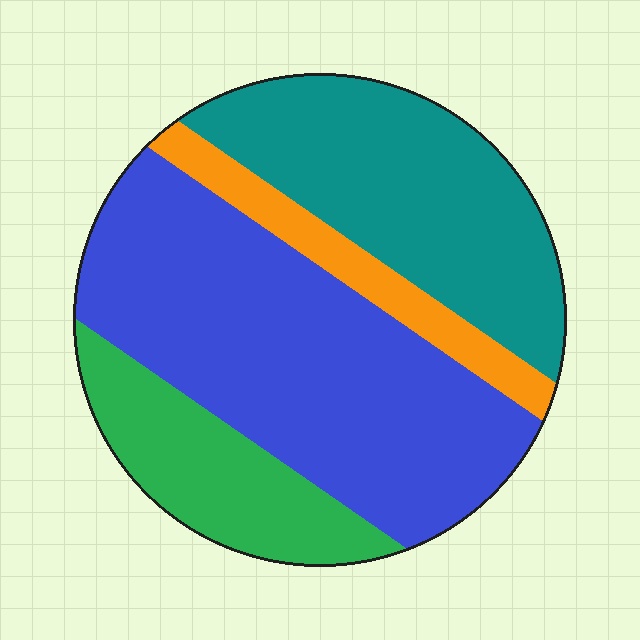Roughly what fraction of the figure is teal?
Teal covers 29% of the figure.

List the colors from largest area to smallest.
From largest to smallest: blue, teal, green, orange.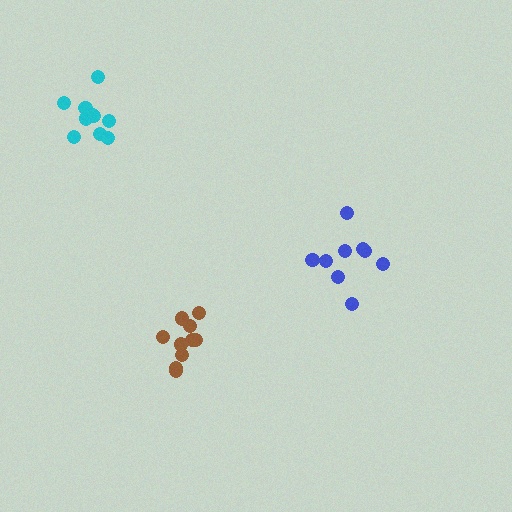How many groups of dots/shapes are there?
There are 3 groups.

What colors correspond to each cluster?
The clusters are colored: blue, brown, cyan.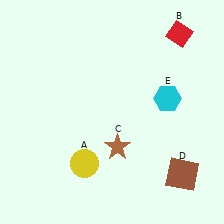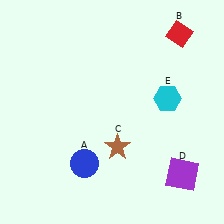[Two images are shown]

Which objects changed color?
A changed from yellow to blue. D changed from brown to purple.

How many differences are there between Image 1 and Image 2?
There are 2 differences between the two images.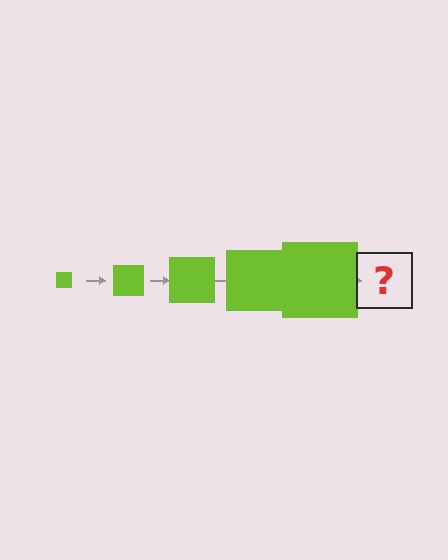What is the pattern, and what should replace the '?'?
The pattern is that the square gets progressively larger each step. The '?' should be a lime square, larger than the previous one.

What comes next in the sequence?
The next element should be a lime square, larger than the previous one.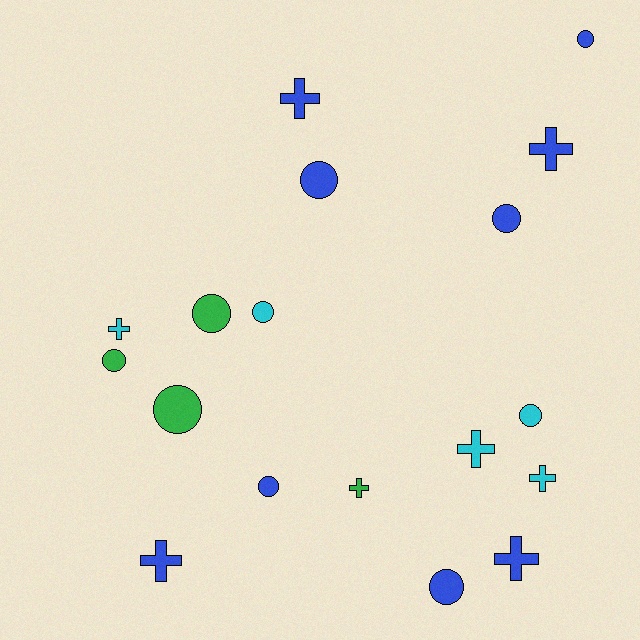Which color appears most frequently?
Blue, with 9 objects.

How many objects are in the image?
There are 18 objects.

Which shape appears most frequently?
Circle, with 10 objects.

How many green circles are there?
There are 3 green circles.